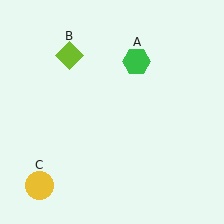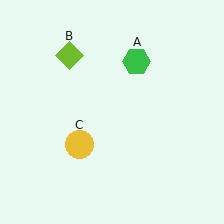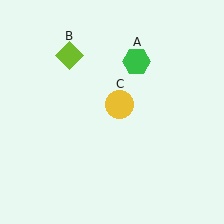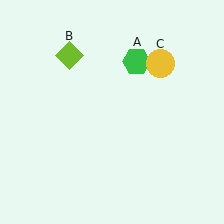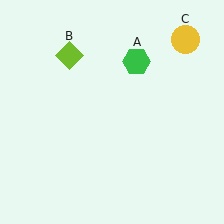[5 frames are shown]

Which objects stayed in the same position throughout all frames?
Green hexagon (object A) and lime diamond (object B) remained stationary.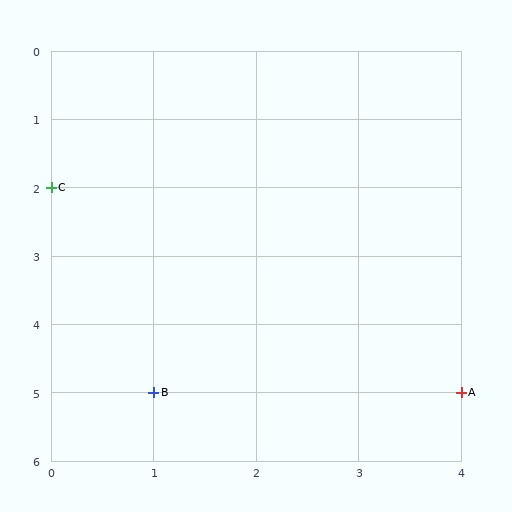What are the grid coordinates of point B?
Point B is at grid coordinates (1, 5).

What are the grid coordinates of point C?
Point C is at grid coordinates (0, 2).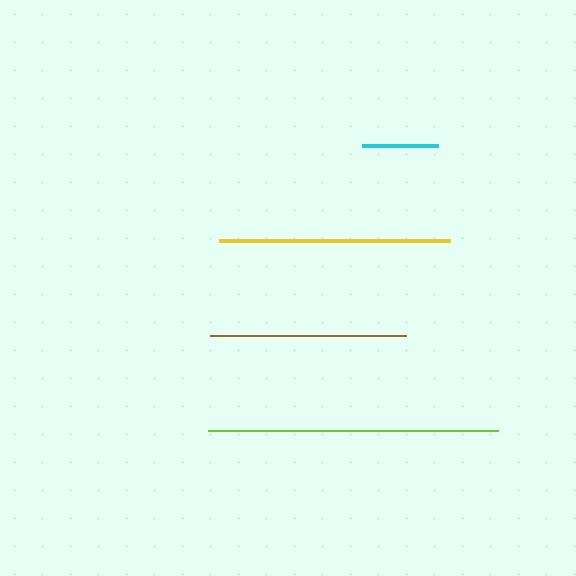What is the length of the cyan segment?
The cyan segment is approximately 75 pixels long.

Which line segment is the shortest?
The cyan line is the shortest at approximately 75 pixels.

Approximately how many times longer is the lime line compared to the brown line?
The lime line is approximately 1.5 times the length of the brown line.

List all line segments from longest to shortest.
From longest to shortest: lime, yellow, brown, cyan.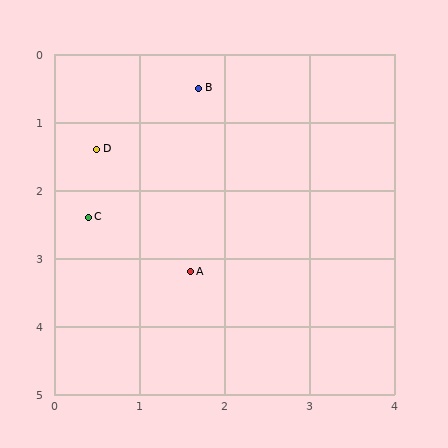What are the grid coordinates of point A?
Point A is at approximately (1.6, 3.2).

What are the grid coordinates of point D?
Point D is at approximately (0.5, 1.4).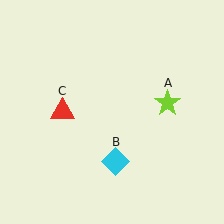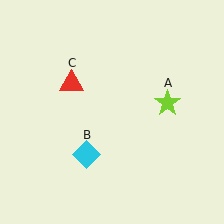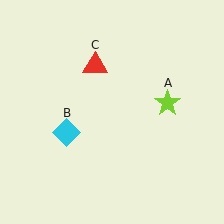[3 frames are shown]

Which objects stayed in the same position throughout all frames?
Lime star (object A) remained stationary.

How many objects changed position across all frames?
2 objects changed position: cyan diamond (object B), red triangle (object C).